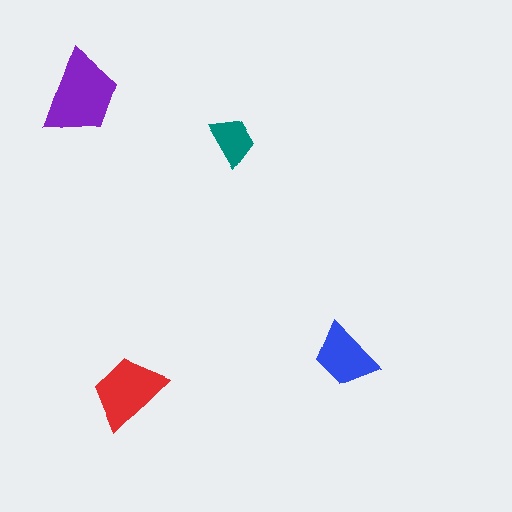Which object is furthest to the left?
The purple trapezoid is leftmost.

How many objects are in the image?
There are 4 objects in the image.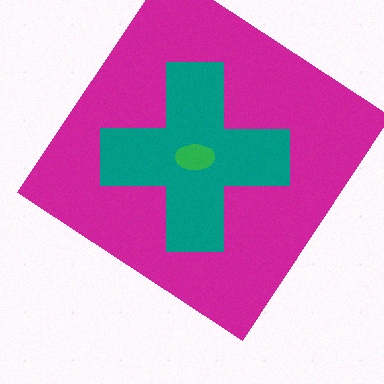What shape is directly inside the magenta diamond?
The teal cross.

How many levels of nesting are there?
3.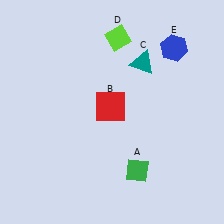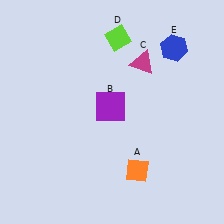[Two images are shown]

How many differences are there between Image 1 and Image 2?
There are 3 differences between the two images.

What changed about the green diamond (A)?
In Image 1, A is green. In Image 2, it changed to orange.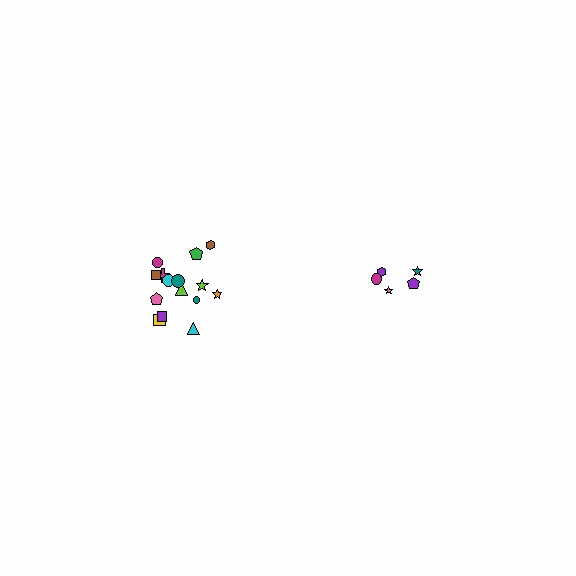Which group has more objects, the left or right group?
The left group.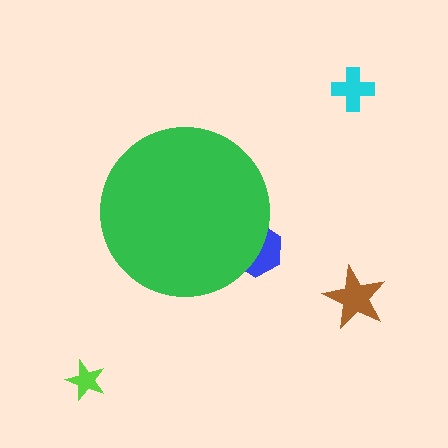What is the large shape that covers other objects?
A green circle.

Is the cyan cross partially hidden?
No, the cyan cross is fully visible.